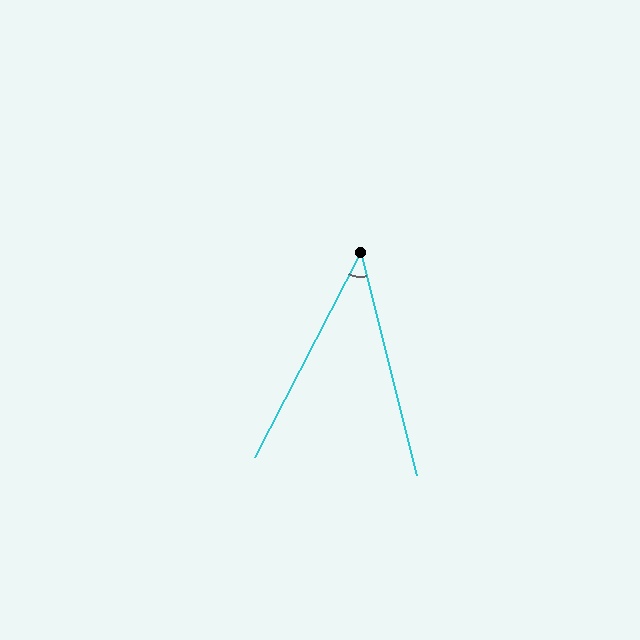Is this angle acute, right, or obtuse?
It is acute.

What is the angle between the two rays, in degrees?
Approximately 41 degrees.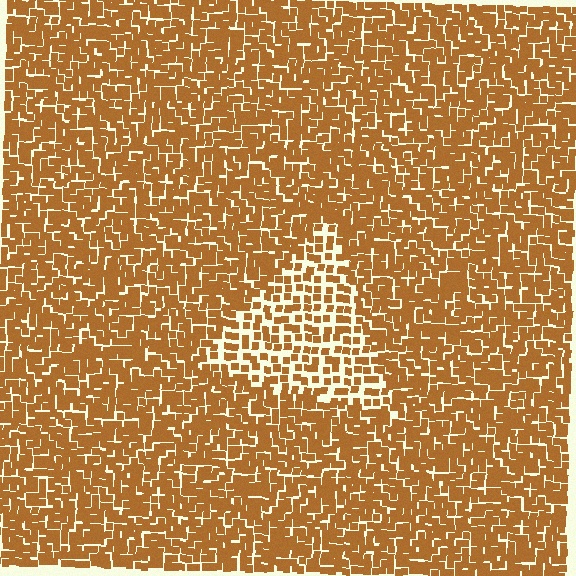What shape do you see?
I see a triangle.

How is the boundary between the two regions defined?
The boundary is defined by a change in element density (approximately 1.8x ratio). All elements are the same color, size, and shape.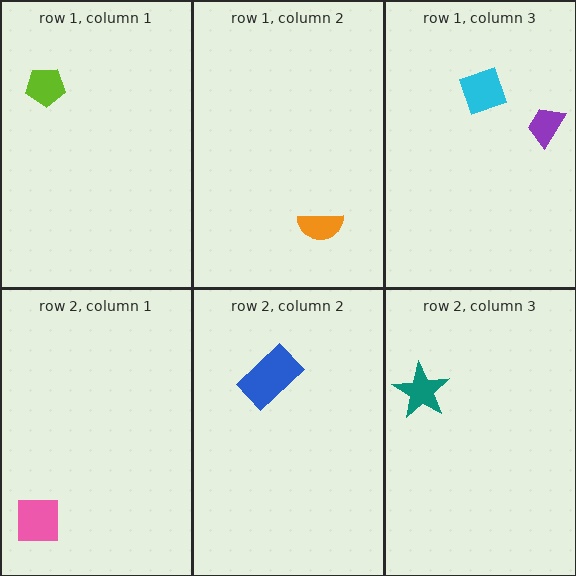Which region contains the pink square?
The row 2, column 1 region.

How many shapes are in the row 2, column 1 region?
1.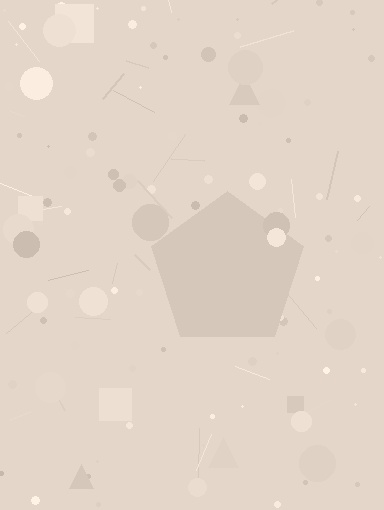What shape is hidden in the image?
A pentagon is hidden in the image.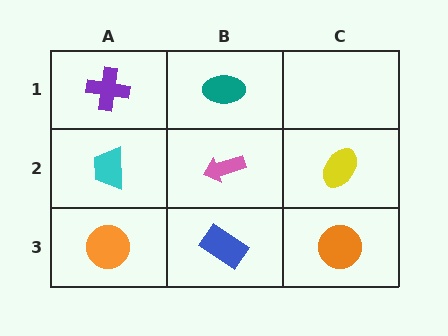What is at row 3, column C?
An orange circle.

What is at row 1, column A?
A purple cross.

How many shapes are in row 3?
3 shapes.